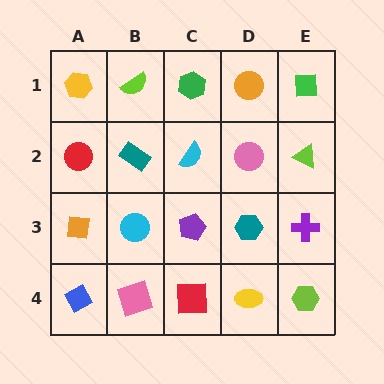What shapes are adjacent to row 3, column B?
A teal rectangle (row 2, column B), a pink square (row 4, column B), an orange square (row 3, column A), a purple pentagon (row 3, column C).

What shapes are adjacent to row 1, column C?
A cyan semicircle (row 2, column C), a lime semicircle (row 1, column B), an orange circle (row 1, column D).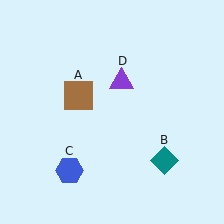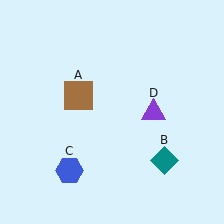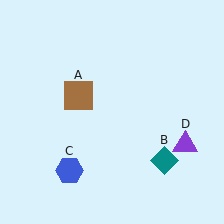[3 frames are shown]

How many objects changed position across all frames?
1 object changed position: purple triangle (object D).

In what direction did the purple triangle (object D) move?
The purple triangle (object D) moved down and to the right.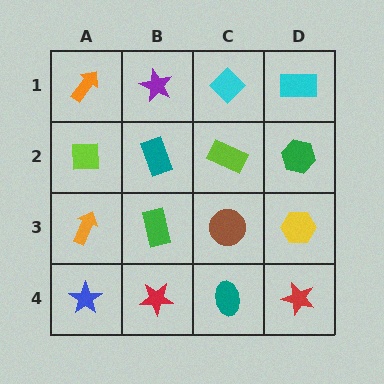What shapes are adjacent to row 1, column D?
A green hexagon (row 2, column D), a cyan diamond (row 1, column C).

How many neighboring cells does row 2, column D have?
3.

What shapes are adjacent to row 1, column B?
A teal rectangle (row 2, column B), an orange arrow (row 1, column A), a cyan diamond (row 1, column C).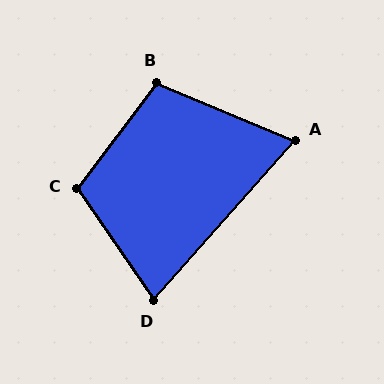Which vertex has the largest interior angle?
C, at approximately 109 degrees.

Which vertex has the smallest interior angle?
A, at approximately 71 degrees.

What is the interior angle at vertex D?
Approximately 76 degrees (acute).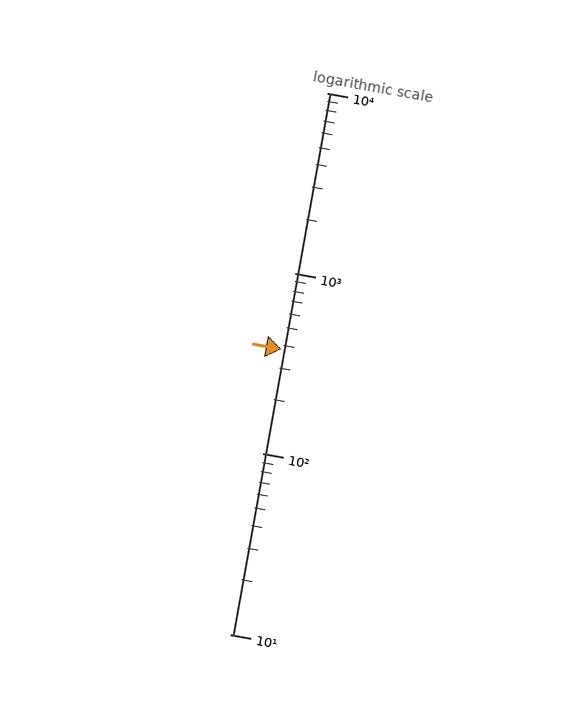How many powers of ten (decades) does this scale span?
The scale spans 3 decades, from 10 to 10000.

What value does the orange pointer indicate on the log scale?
The pointer indicates approximately 380.